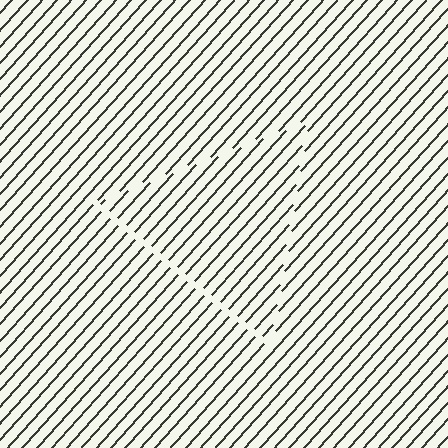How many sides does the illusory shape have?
3 sides — the line-ends trace a triangle.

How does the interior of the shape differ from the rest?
The interior of the shape contains the same grating, shifted by half a period — the contour is defined by the phase discontinuity where line-ends from the inner and outer gratings abut.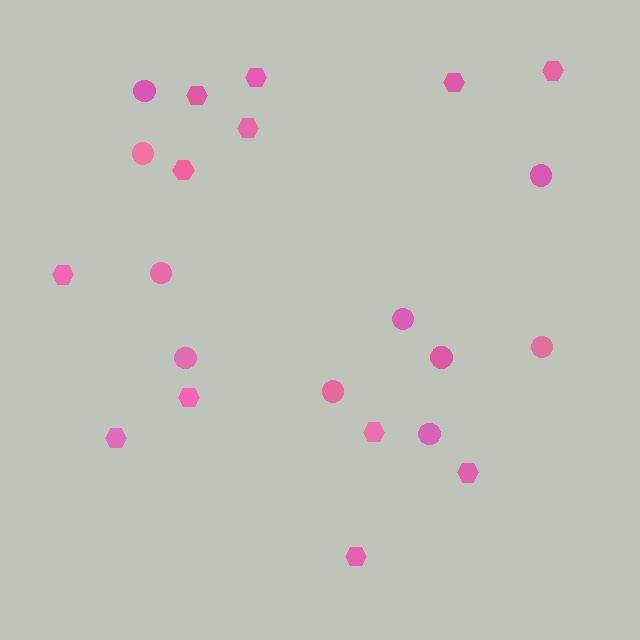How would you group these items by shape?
There are 2 groups: one group of circles (10) and one group of hexagons (12).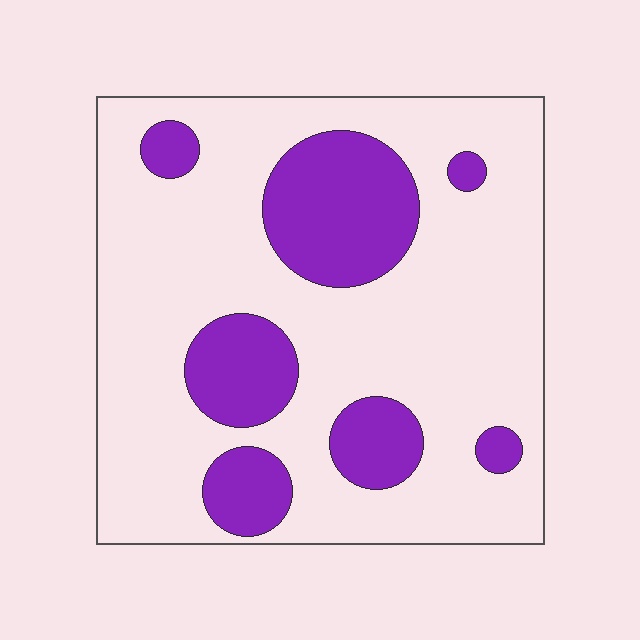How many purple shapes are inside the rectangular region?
7.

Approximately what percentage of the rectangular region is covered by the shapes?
Approximately 25%.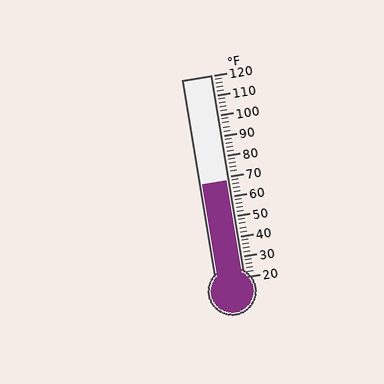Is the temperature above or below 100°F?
The temperature is below 100°F.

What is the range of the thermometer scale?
The thermometer scale ranges from 20°F to 120°F.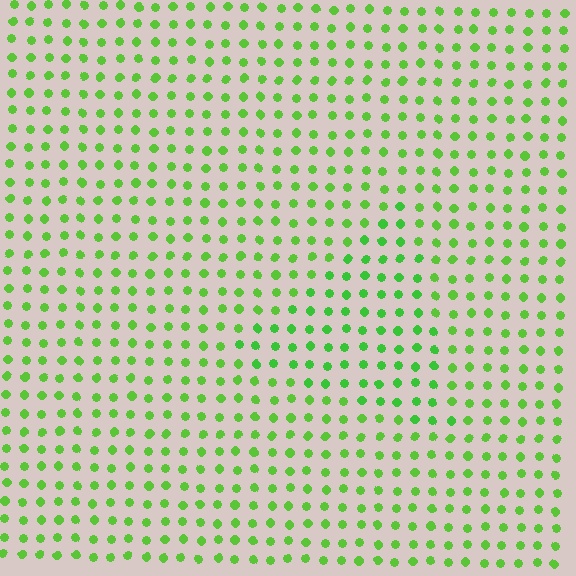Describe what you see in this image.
The image is filled with small lime elements in a uniform arrangement. A triangle-shaped region is visible where the elements are tinted to a slightly different hue, forming a subtle color boundary.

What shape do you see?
I see a triangle.